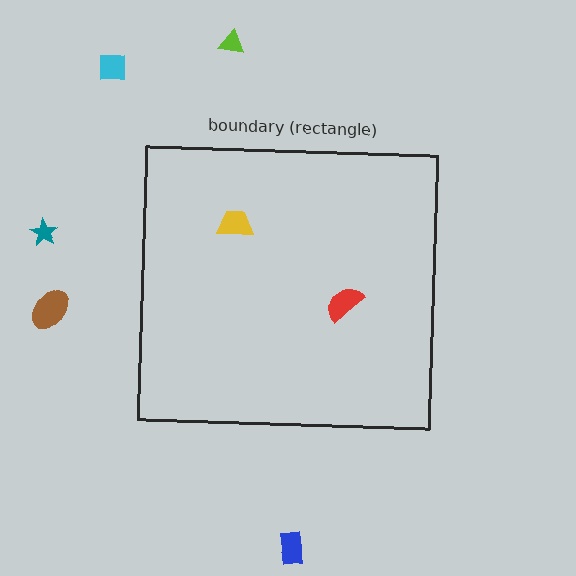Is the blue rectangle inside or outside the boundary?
Outside.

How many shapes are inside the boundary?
2 inside, 5 outside.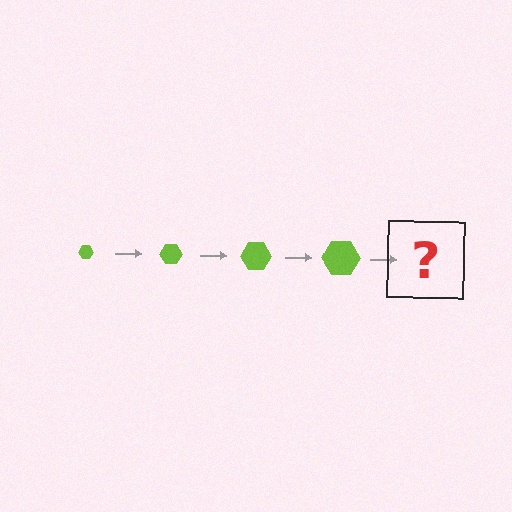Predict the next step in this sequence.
The next step is a lime hexagon, larger than the previous one.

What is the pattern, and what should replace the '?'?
The pattern is that the hexagon gets progressively larger each step. The '?' should be a lime hexagon, larger than the previous one.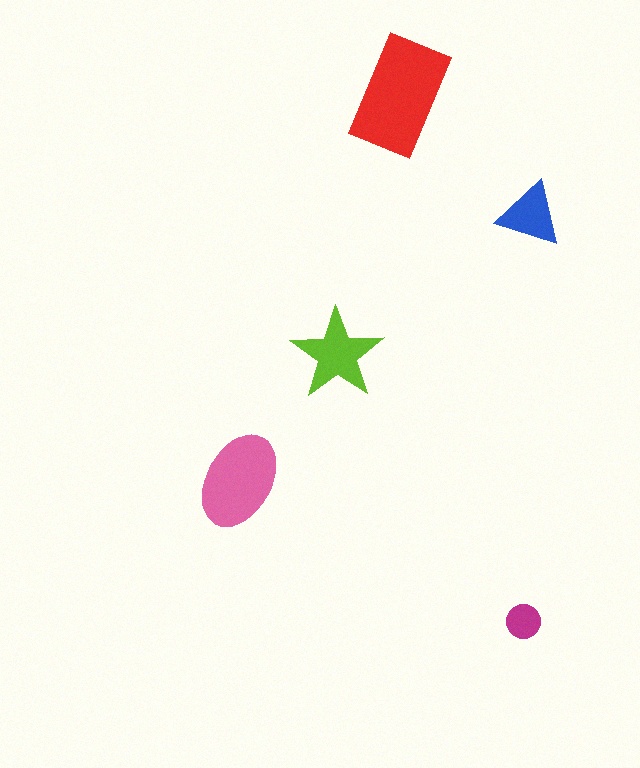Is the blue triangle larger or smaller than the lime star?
Smaller.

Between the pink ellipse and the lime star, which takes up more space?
The pink ellipse.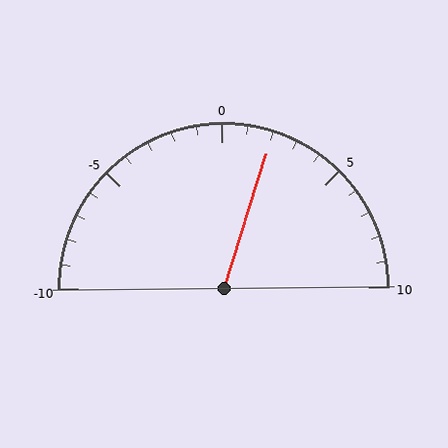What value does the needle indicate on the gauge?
The needle indicates approximately 2.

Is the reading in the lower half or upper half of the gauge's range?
The reading is in the upper half of the range (-10 to 10).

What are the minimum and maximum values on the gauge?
The gauge ranges from -10 to 10.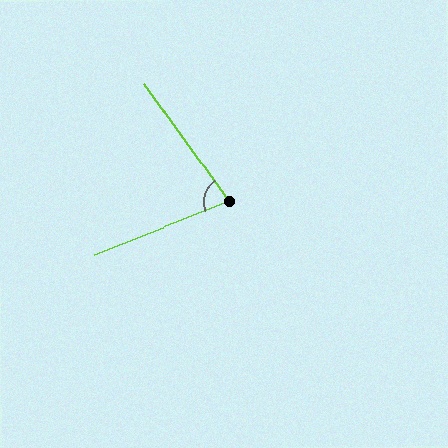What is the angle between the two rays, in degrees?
Approximately 76 degrees.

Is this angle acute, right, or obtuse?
It is acute.